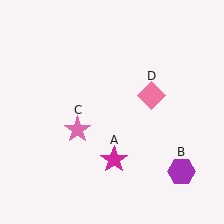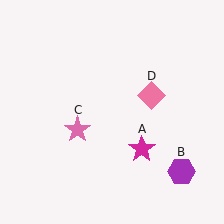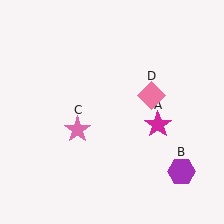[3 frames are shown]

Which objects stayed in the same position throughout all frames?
Purple hexagon (object B) and pink star (object C) and pink diamond (object D) remained stationary.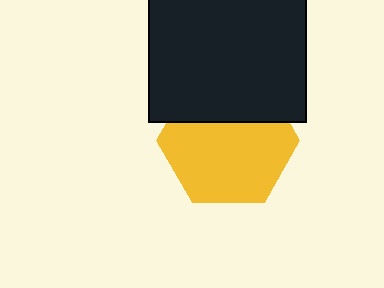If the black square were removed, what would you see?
You would see the complete yellow hexagon.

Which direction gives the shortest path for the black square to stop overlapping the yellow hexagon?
Moving up gives the shortest separation.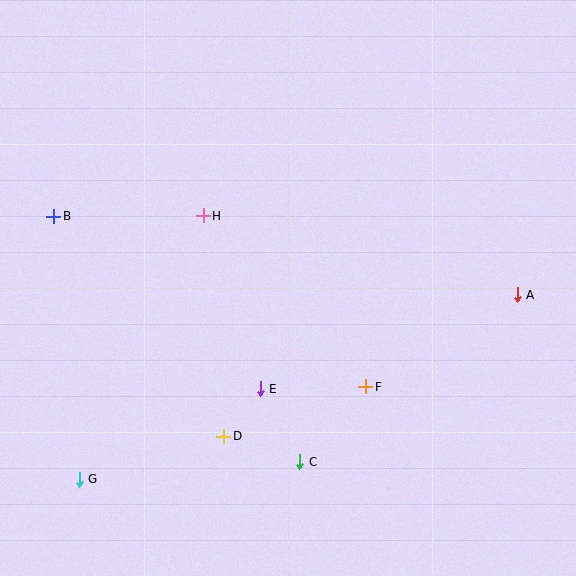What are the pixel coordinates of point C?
Point C is at (300, 462).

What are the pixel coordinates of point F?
Point F is at (366, 387).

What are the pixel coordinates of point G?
Point G is at (79, 479).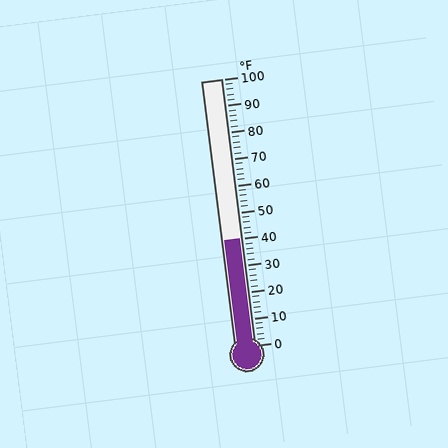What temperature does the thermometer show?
The thermometer shows approximately 40°F.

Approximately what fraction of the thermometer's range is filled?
The thermometer is filled to approximately 40% of its range.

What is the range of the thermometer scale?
The thermometer scale ranges from 0°F to 100°F.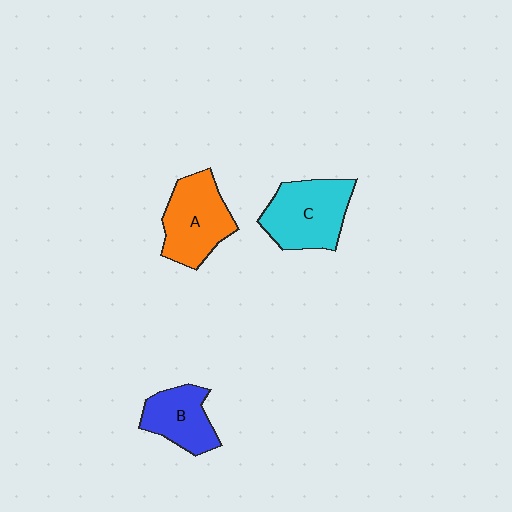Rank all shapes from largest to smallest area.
From largest to smallest: C (cyan), A (orange), B (blue).